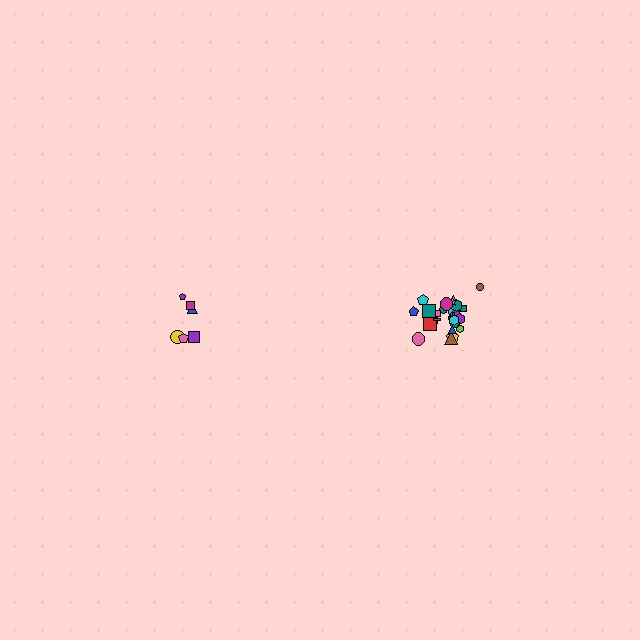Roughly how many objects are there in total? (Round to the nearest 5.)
Roughly 30 objects in total.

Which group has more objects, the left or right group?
The right group.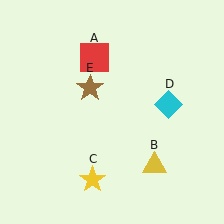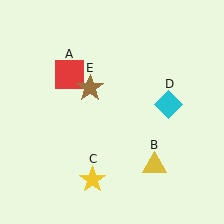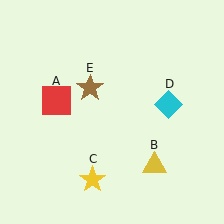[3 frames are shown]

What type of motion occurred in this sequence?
The red square (object A) rotated counterclockwise around the center of the scene.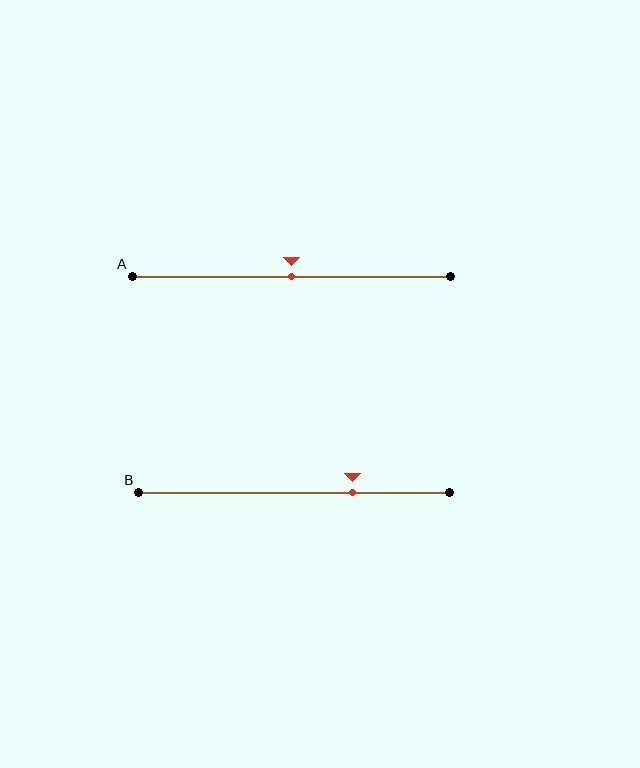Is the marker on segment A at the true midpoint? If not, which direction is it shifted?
Yes, the marker on segment A is at the true midpoint.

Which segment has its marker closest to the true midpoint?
Segment A has its marker closest to the true midpoint.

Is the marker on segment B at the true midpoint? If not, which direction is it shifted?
No, the marker on segment B is shifted to the right by about 19% of the segment length.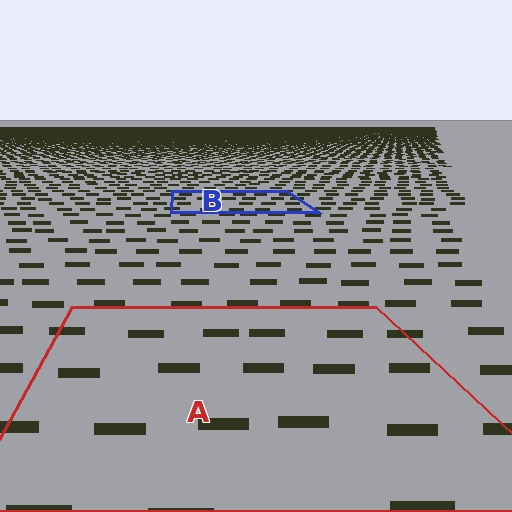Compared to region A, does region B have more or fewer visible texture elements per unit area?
Region B has more texture elements per unit area — they are packed more densely because it is farther away.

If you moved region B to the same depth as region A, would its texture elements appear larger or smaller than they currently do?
They would appear larger. At a closer depth, the same texture elements are projected at a bigger on-screen size.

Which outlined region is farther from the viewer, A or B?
Region B is farther from the viewer — the texture elements inside it appear smaller and more densely packed.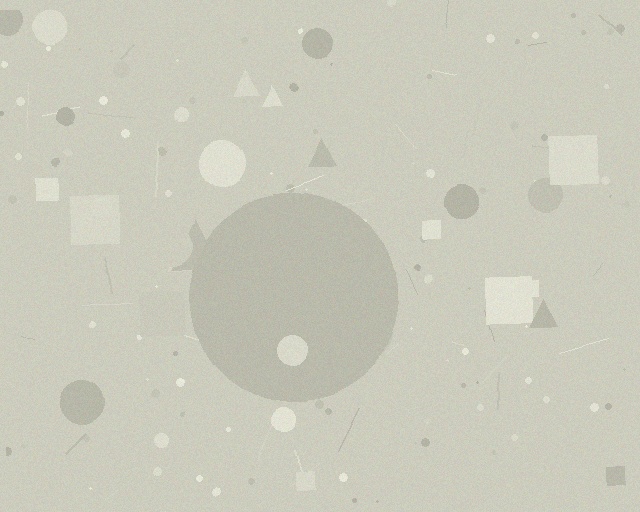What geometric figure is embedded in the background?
A circle is embedded in the background.